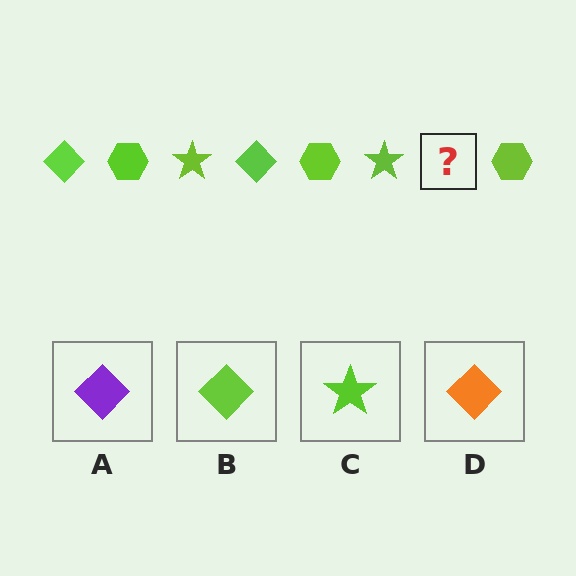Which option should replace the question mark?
Option B.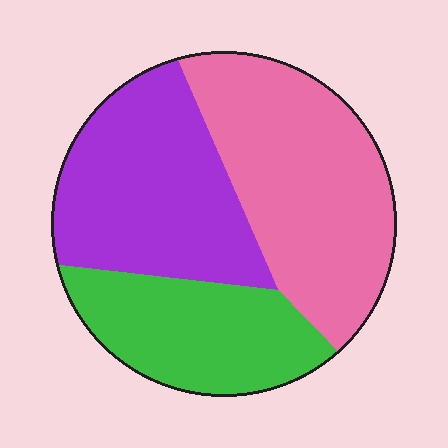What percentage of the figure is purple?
Purple covers roughly 35% of the figure.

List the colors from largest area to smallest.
From largest to smallest: pink, purple, green.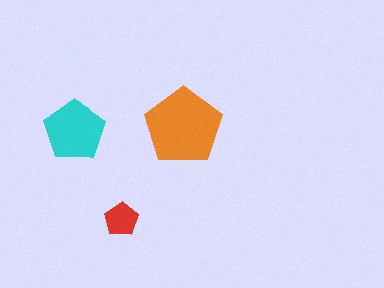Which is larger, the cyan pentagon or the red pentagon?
The cyan one.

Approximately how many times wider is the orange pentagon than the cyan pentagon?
About 1.5 times wider.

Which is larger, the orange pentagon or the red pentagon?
The orange one.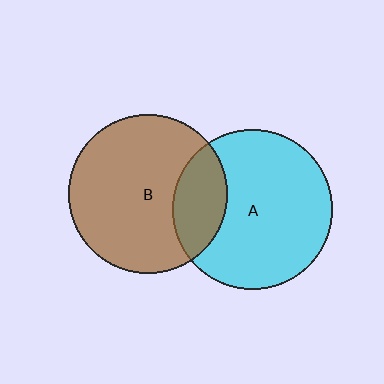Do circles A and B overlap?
Yes.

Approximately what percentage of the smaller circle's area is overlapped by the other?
Approximately 25%.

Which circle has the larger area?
Circle A (cyan).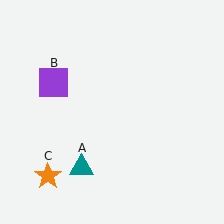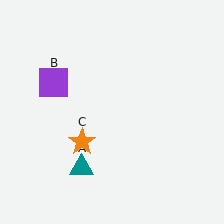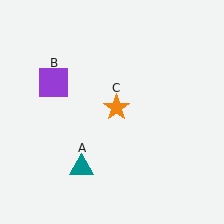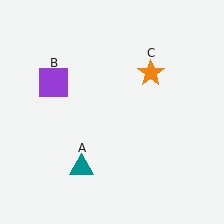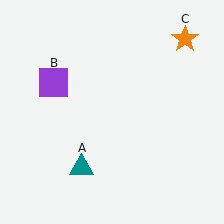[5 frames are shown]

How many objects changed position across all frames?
1 object changed position: orange star (object C).